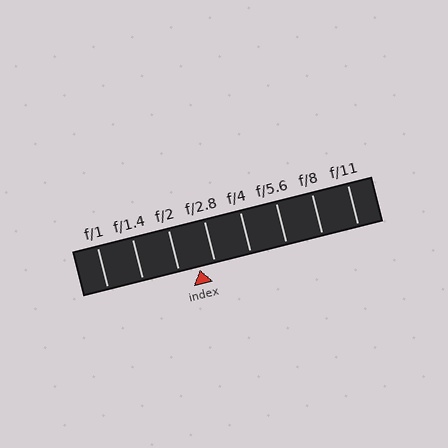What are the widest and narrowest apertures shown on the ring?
The widest aperture shown is f/1 and the narrowest is f/11.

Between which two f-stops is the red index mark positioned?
The index mark is between f/2 and f/2.8.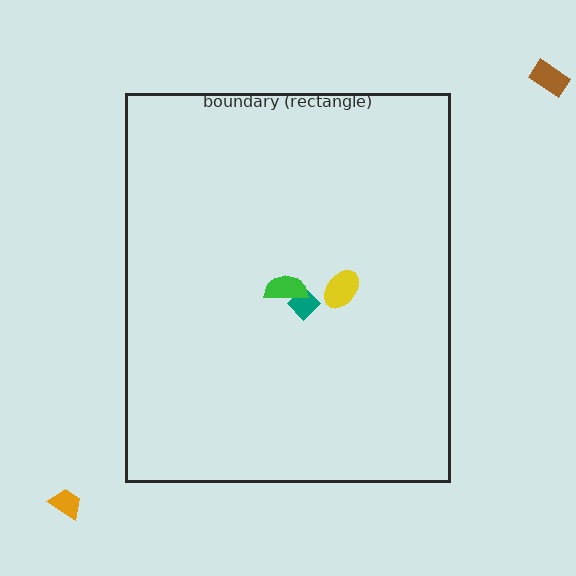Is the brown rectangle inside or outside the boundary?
Outside.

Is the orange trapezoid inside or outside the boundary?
Outside.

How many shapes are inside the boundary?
3 inside, 2 outside.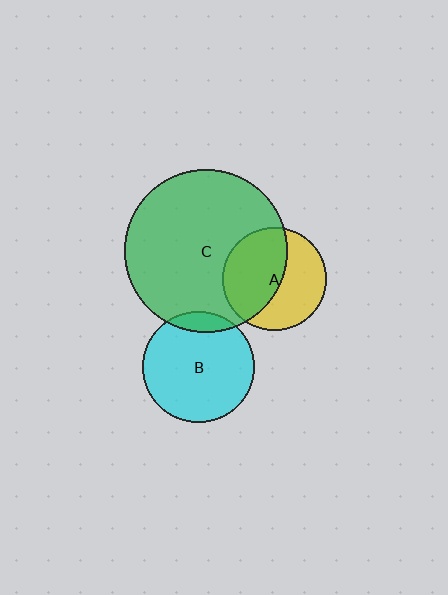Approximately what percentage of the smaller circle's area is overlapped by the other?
Approximately 10%.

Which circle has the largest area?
Circle C (green).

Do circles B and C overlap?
Yes.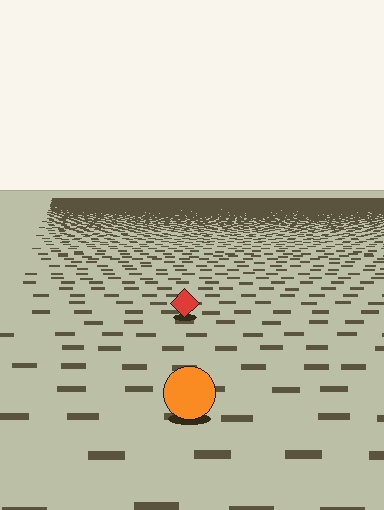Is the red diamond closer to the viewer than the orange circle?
No. The orange circle is closer — you can tell from the texture gradient: the ground texture is coarser near it.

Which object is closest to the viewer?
The orange circle is closest. The texture marks near it are larger and more spread out.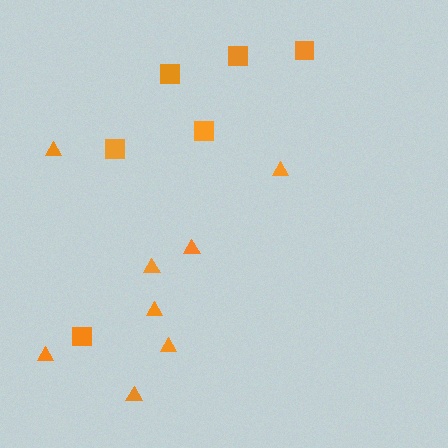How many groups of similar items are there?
There are 2 groups: one group of triangles (8) and one group of squares (6).